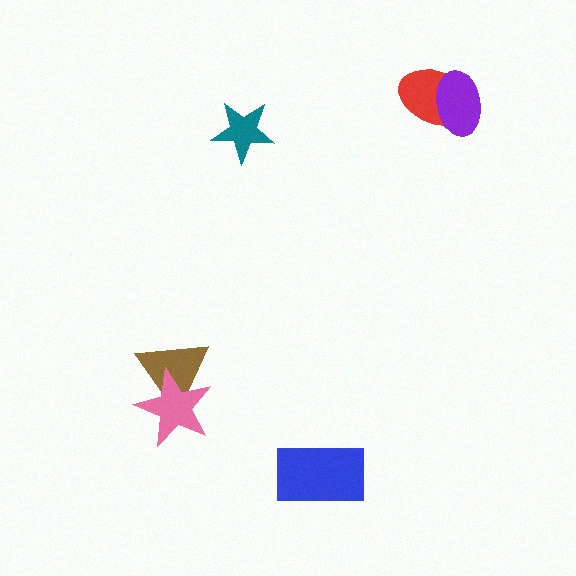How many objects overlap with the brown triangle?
1 object overlaps with the brown triangle.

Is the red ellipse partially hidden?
Yes, it is partially covered by another shape.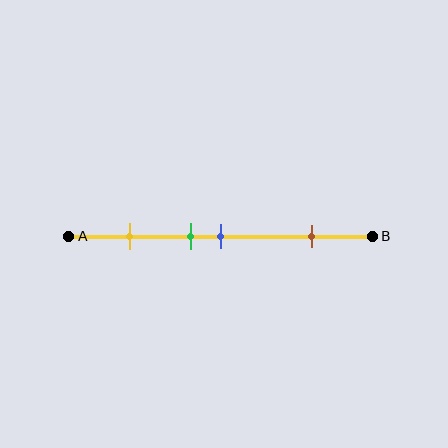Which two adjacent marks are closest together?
The green and blue marks are the closest adjacent pair.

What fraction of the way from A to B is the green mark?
The green mark is approximately 40% (0.4) of the way from A to B.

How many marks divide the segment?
There are 4 marks dividing the segment.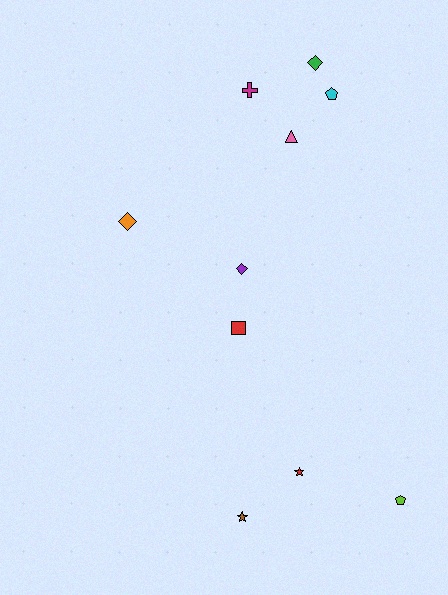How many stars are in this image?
There are 2 stars.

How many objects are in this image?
There are 10 objects.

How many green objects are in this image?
There is 1 green object.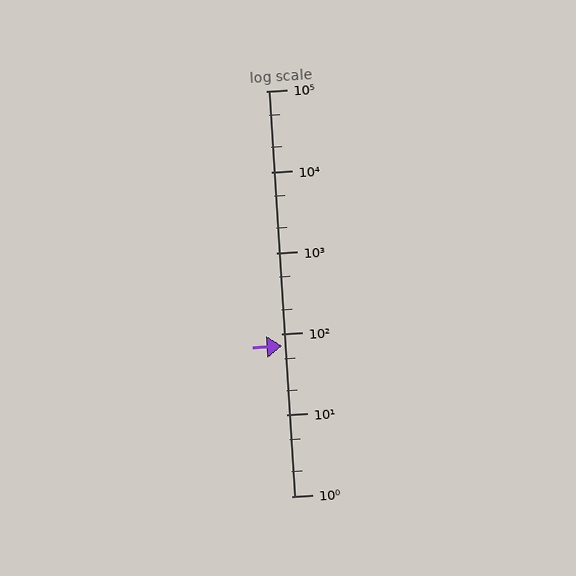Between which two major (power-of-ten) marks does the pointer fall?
The pointer is between 10 and 100.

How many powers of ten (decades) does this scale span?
The scale spans 5 decades, from 1 to 100000.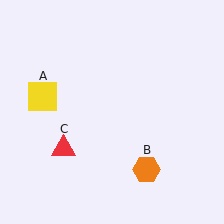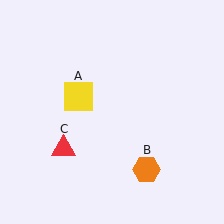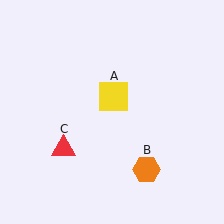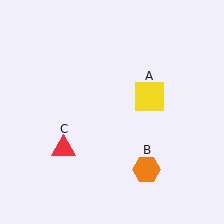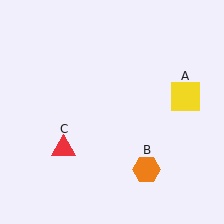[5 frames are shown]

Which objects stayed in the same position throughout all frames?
Orange hexagon (object B) and red triangle (object C) remained stationary.